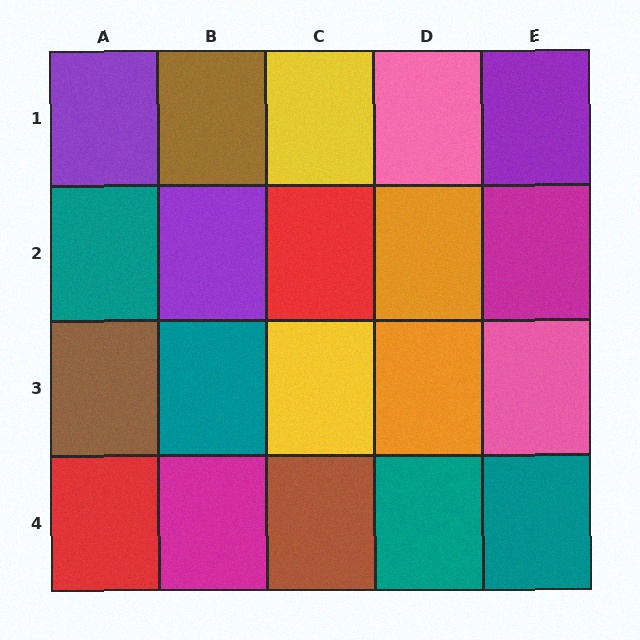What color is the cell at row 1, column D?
Pink.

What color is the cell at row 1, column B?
Brown.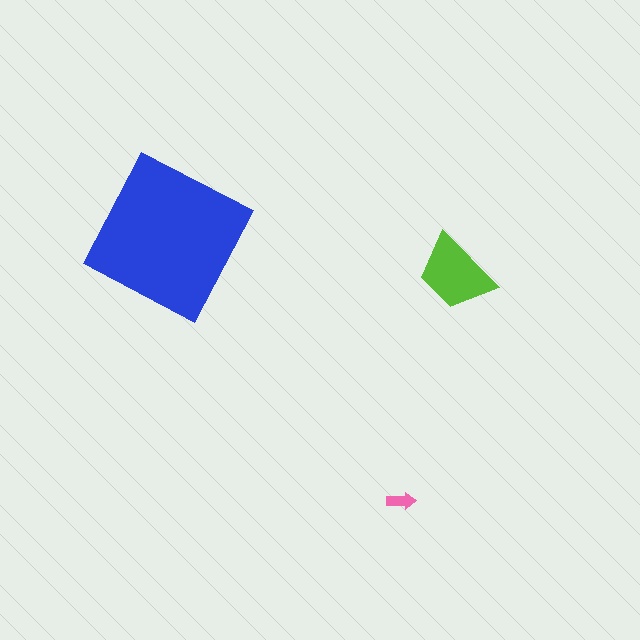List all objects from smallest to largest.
The pink arrow, the lime trapezoid, the blue square.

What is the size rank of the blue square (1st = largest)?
1st.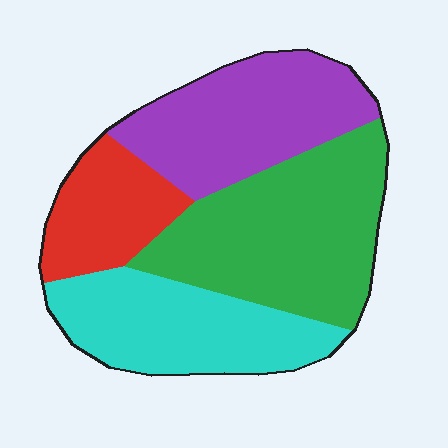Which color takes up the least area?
Red, at roughly 15%.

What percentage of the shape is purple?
Purple takes up between a quarter and a half of the shape.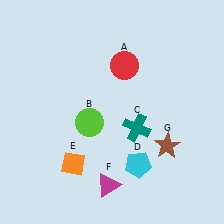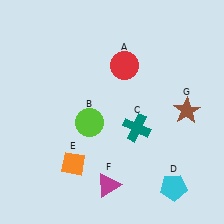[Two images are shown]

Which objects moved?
The objects that moved are: the cyan pentagon (D), the brown star (G).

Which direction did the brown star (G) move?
The brown star (G) moved up.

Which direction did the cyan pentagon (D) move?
The cyan pentagon (D) moved right.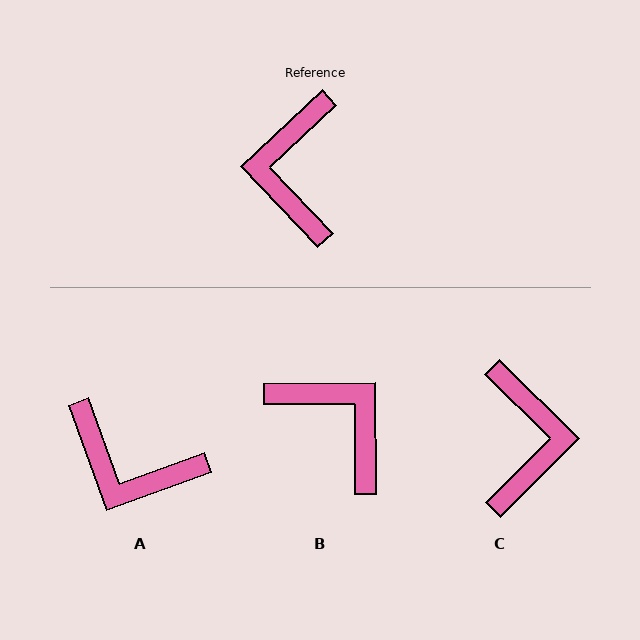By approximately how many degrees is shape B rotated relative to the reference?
Approximately 133 degrees clockwise.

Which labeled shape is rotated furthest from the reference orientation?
C, about 178 degrees away.